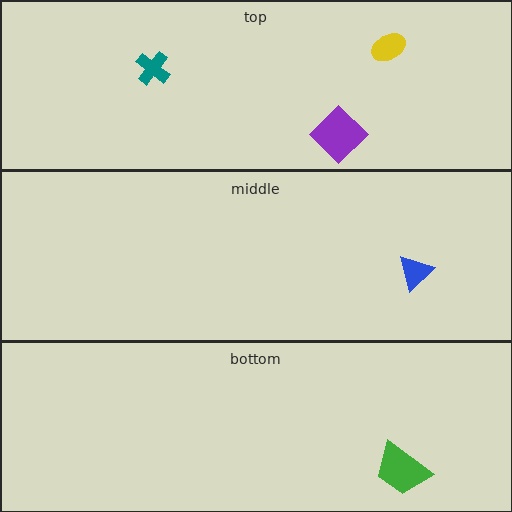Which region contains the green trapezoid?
The bottom region.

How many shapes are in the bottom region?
1.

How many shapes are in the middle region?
1.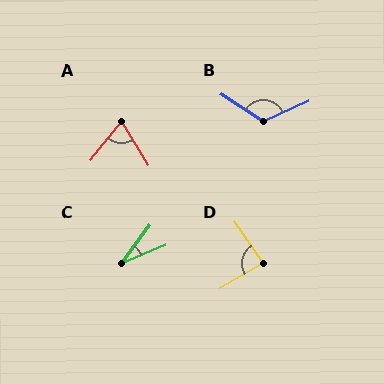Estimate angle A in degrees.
Approximately 71 degrees.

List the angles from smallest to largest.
C (31°), A (71°), D (86°), B (122°).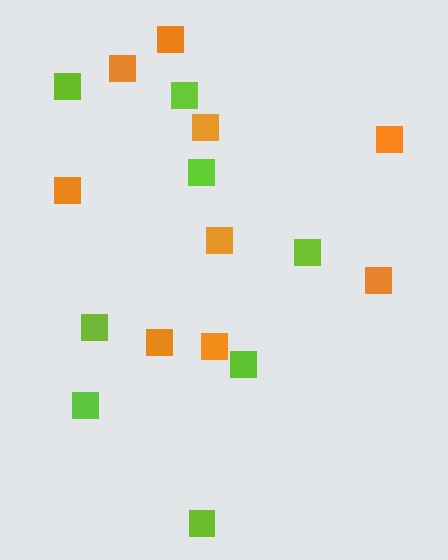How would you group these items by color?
There are 2 groups: one group of lime squares (8) and one group of orange squares (9).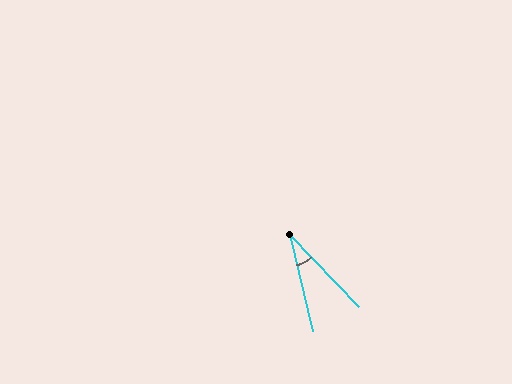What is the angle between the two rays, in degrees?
Approximately 31 degrees.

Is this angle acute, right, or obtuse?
It is acute.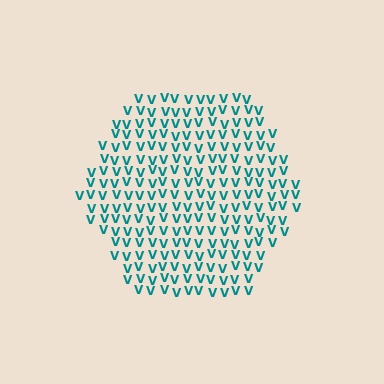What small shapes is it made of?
It is made of small letter V's.